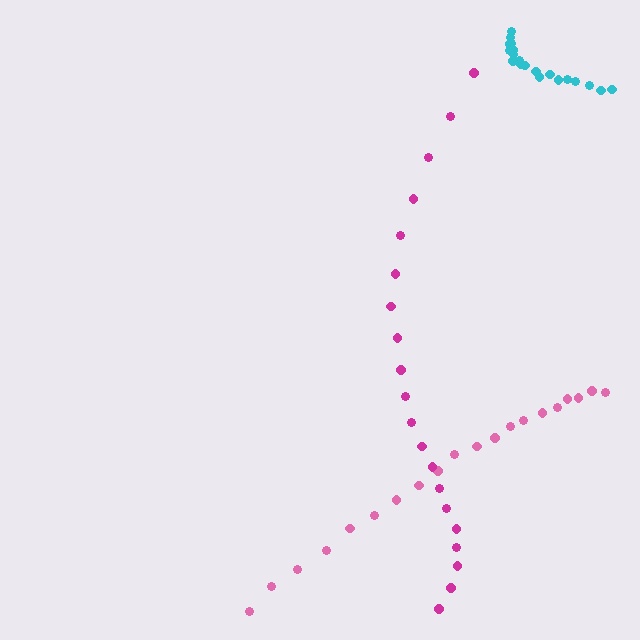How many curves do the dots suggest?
There are 3 distinct paths.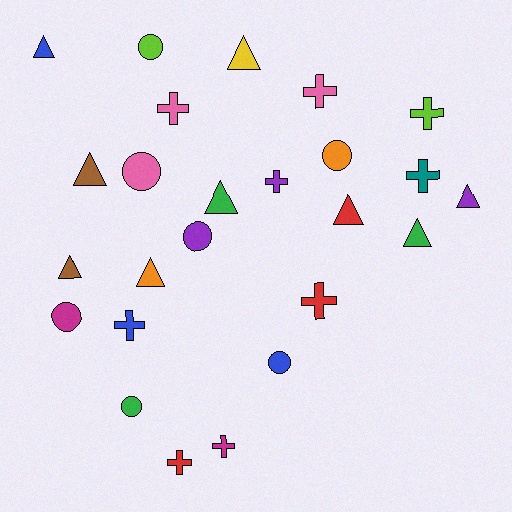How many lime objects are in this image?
There are 2 lime objects.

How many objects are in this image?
There are 25 objects.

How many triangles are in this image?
There are 9 triangles.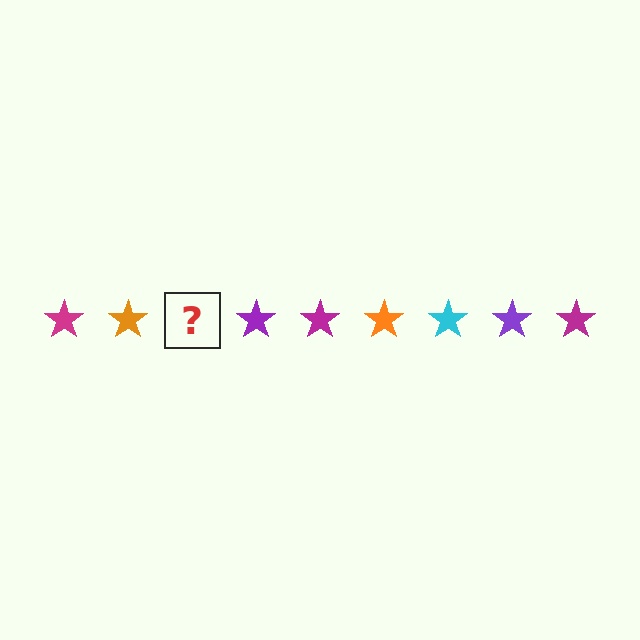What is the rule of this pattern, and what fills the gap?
The rule is that the pattern cycles through magenta, orange, cyan, purple stars. The gap should be filled with a cyan star.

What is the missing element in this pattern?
The missing element is a cyan star.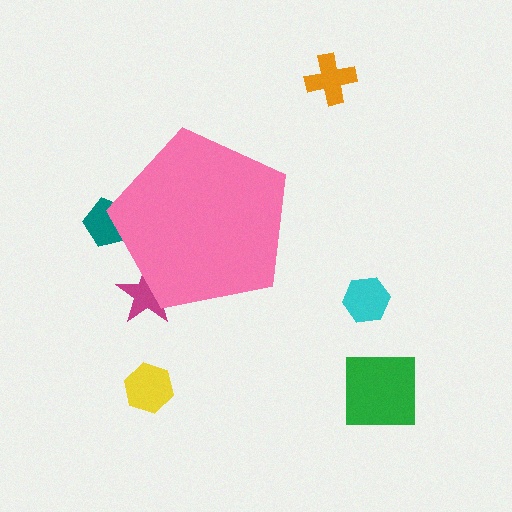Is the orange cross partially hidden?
No, the orange cross is fully visible.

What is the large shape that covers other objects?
A pink pentagon.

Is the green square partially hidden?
No, the green square is fully visible.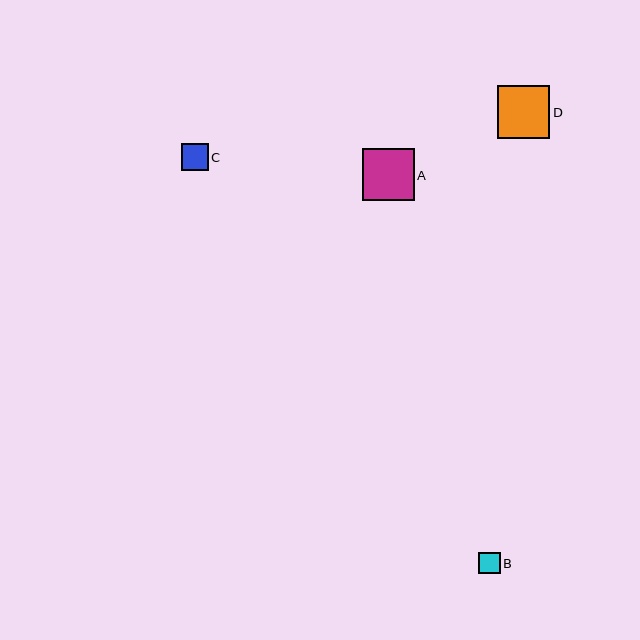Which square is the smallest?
Square B is the smallest with a size of approximately 21 pixels.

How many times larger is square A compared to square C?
Square A is approximately 1.9 times the size of square C.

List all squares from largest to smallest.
From largest to smallest: D, A, C, B.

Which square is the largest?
Square D is the largest with a size of approximately 53 pixels.